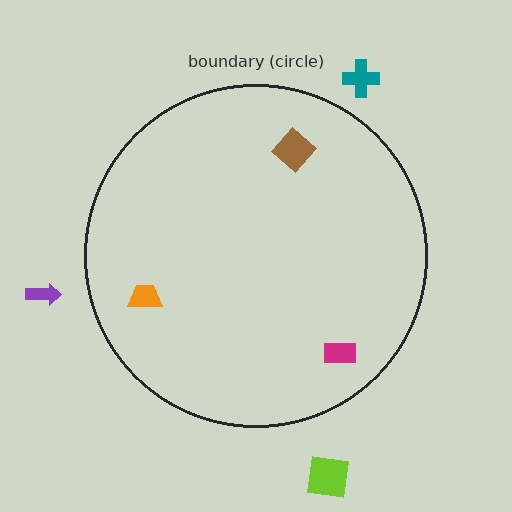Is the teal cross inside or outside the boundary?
Outside.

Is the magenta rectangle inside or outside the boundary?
Inside.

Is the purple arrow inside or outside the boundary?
Outside.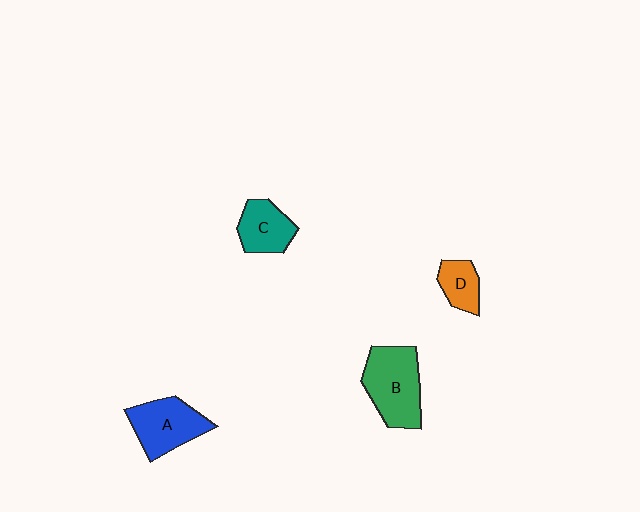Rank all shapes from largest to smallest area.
From largest to smallest: B (green), A (blue), C (teal), D (orange).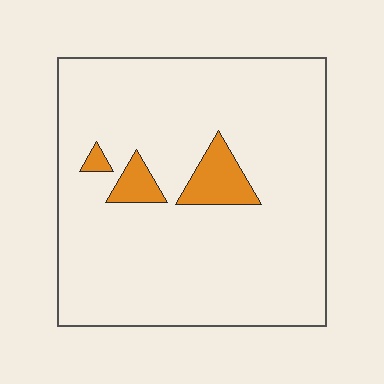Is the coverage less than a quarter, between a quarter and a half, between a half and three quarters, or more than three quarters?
Less than a quarter.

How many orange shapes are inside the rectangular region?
3.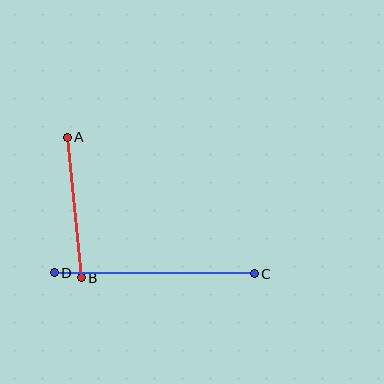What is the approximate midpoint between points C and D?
The midpoint is at approximately (154, 273) pixels.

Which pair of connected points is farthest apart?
Points C and D are farthest apart.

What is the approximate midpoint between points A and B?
The midpoint is at approximately (74, 208) pixels.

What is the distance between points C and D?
The distance is approximately 200 pixels.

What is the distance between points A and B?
The distance is approximately 141 pixels.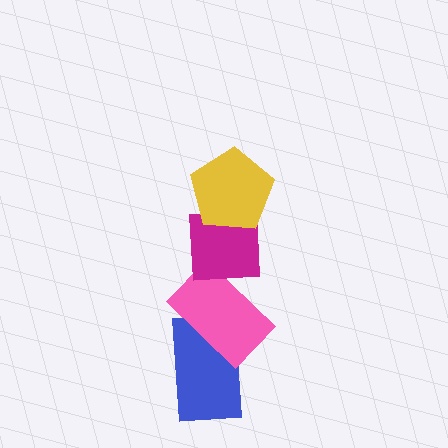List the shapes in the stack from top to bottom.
From top to bottom: the yellow pentagon, the magenta square, the pink rectangle, the blue rectangle.